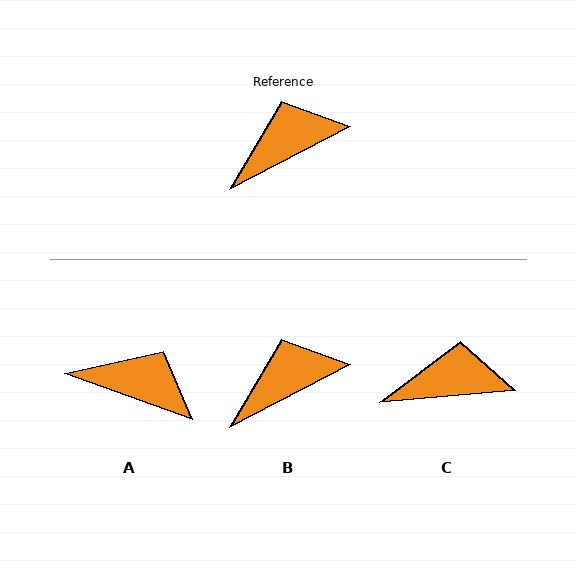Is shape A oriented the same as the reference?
No, it is off by about 47 degrees.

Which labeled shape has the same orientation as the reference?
B.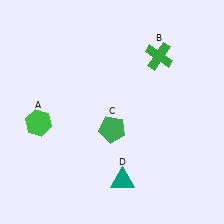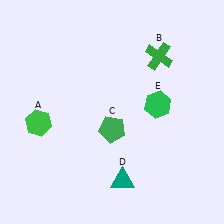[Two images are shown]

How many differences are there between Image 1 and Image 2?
There is 1 difference between the two images.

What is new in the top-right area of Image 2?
A green hexagon (E) was added in the top-right area of Image 2.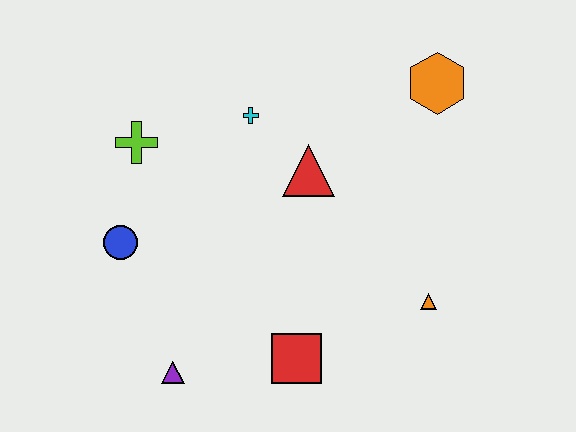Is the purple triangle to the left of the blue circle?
No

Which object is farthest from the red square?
The orange hexagon is farthest from the red square.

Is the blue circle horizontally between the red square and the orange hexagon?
No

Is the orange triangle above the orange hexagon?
No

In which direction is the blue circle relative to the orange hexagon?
The blue circle is to the left of the orange hexagon.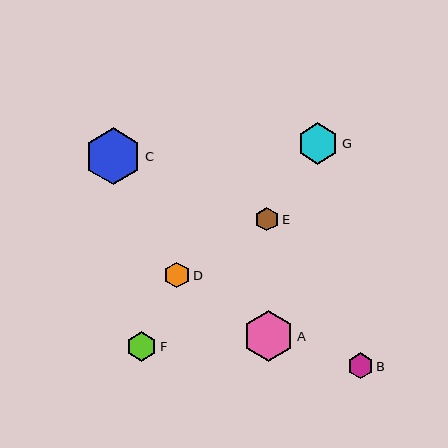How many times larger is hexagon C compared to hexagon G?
Hexagon C is approximately 1.4 times the size of hexagon G.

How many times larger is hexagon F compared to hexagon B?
Hexagon F is approximately 1.1 times the size of hexagon B.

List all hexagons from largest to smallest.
From largest to smallest: C, A, G, F, B, D, E.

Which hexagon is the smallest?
Hexagon E is the smallest with a size of approximately 23 pixels.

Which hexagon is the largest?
Hexagon C is the largest with a size of approximately 57 pixels.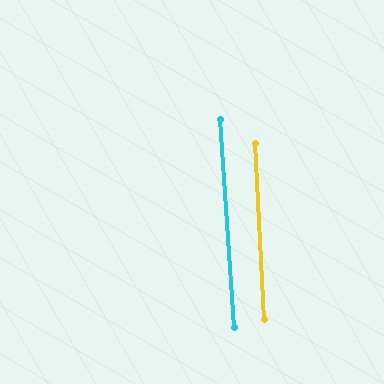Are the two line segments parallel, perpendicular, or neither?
Parallel — their directions differ by only 1.0°.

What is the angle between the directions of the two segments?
Approximately 1 degree.